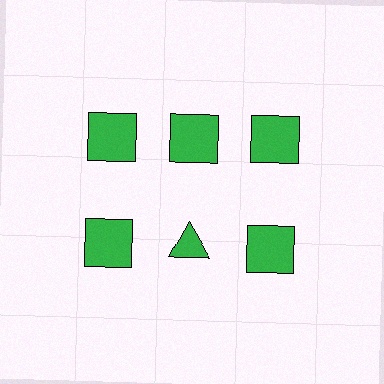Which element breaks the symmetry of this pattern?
The green triangle in the second row, second from left column breaks the symmetry. All other shapes are green squares.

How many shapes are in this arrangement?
There are 6 shapes arranged in a grid pattern.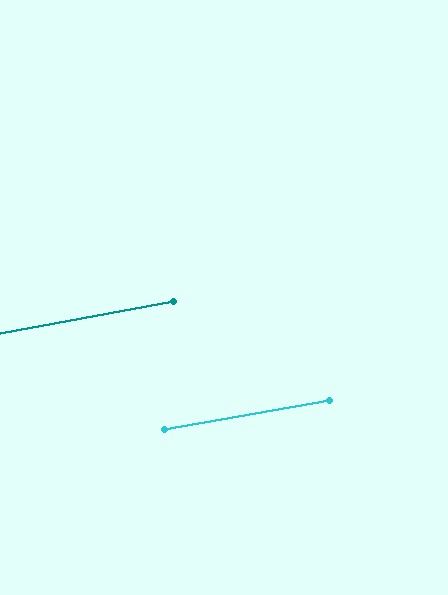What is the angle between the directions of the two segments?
Approximately 0 degrees.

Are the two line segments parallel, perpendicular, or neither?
Parallel — their directions differ by only 0.5°.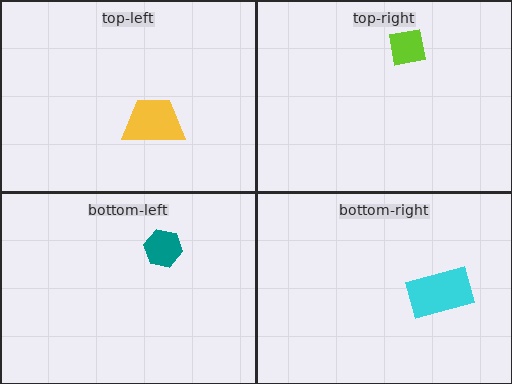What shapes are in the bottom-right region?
The cyan rectangle.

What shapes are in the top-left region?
The yellow trapezoid.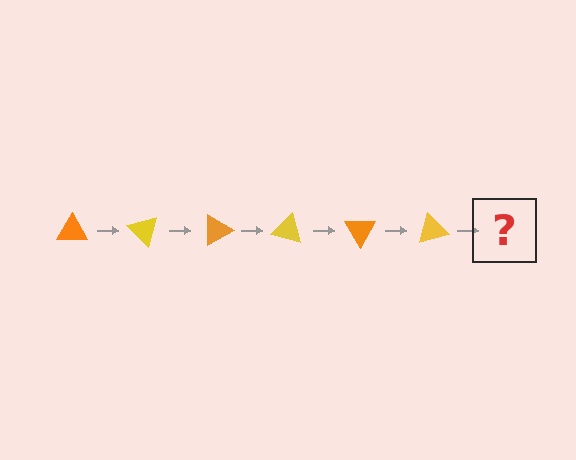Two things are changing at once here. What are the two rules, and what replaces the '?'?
The two rules are that it rotates 45 degrees each step and the color cycles through orange and yellow. The '?' should be an orange triangle, rotated 270 degrees from the start.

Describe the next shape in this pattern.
It should be an orange triangle, rotated 270 degrees from the start.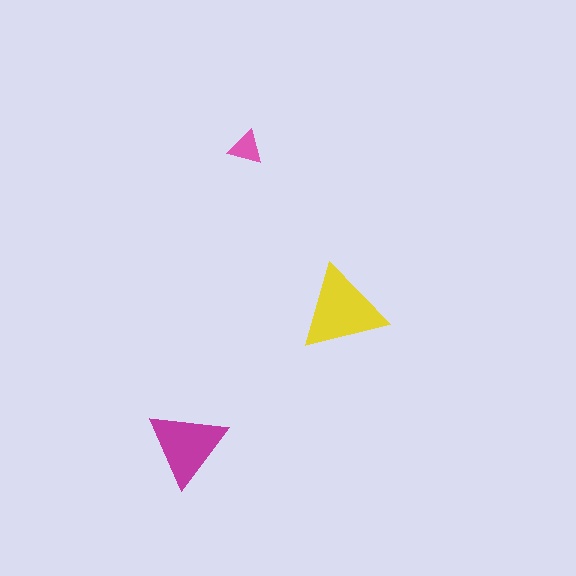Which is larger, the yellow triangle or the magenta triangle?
The yellow one.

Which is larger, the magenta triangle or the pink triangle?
The magenta one.